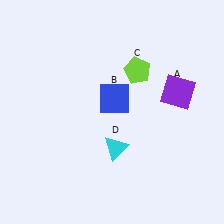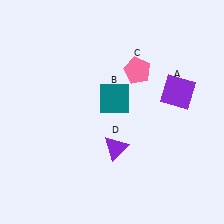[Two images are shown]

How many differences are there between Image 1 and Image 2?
There are 3 differences between the two images.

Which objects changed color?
B changed from blue to teal. C changed from lime to pink. D changed from cyan to purple.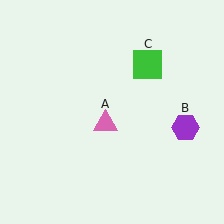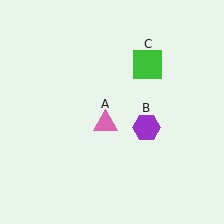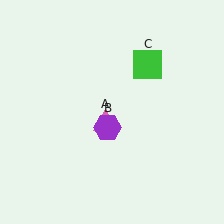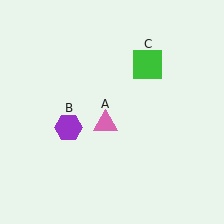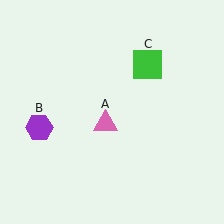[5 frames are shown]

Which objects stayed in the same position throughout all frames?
Pink triangle (object A) and green square (object C) remained stationary.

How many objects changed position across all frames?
1 object changed position: purple hexagon (object B).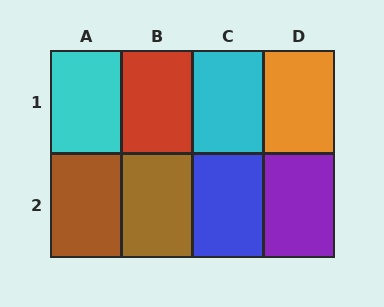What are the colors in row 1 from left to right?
Cyan, red, cyan, orange.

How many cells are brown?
2 cells are brown.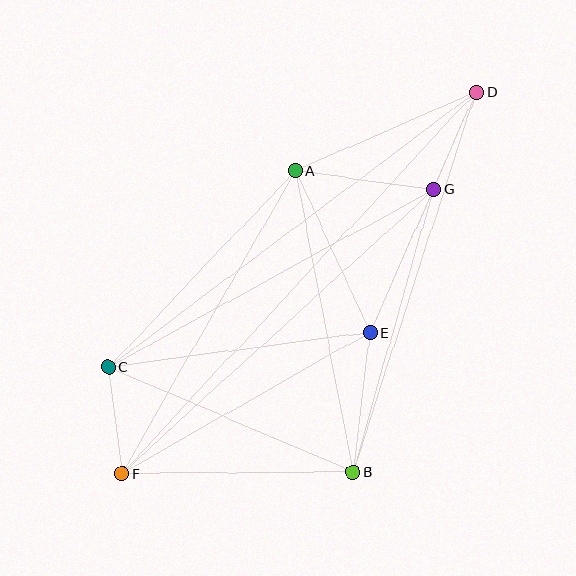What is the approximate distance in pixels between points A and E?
The distance between A and E is approximately 178 pixels.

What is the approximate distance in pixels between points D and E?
The distance between D and E is approximately 263 pixels.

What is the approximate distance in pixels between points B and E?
The distance between B and E is approximately 140 pixels.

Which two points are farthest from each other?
Points D and F are farthest from each other.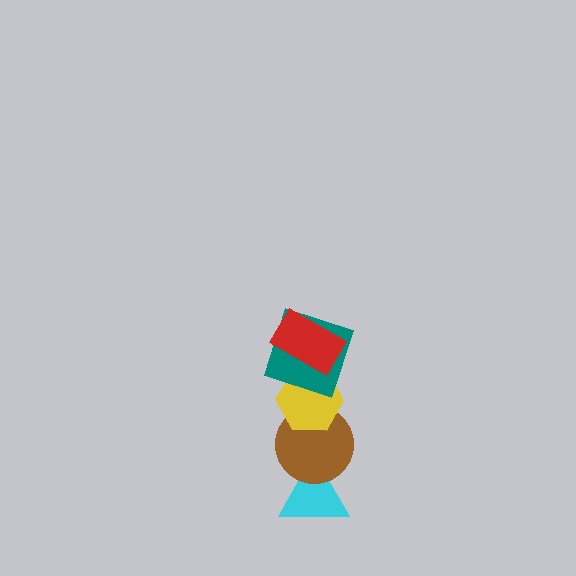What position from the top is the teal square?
The teal square is 2nd from the top.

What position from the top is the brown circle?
The brown circle is 4th from the top.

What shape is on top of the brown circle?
The yellow hexagon is on top of the brown circle.